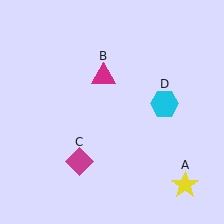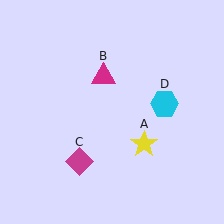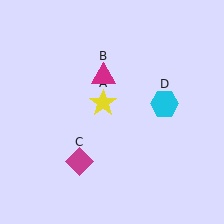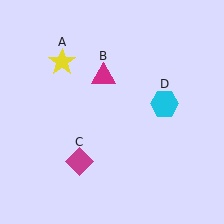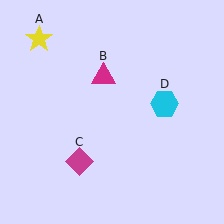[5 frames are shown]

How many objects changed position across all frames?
1 object changed position: yellow star (object A).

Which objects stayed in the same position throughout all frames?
Magenta triangle (object B) and magenta diamond (object C) and cyan hexagon (object D) remained stationary.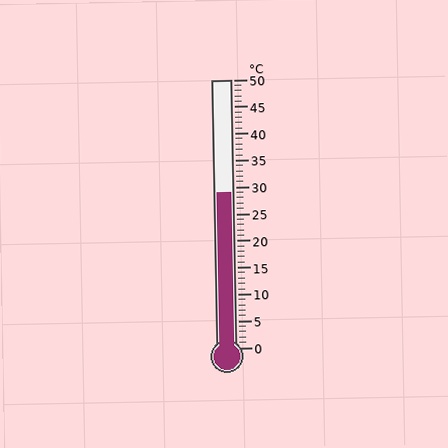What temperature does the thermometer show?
The thermometer shows approximately 29°C.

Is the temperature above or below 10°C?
The temperature is above 10°C.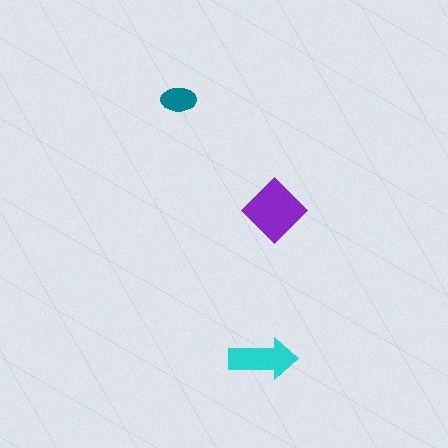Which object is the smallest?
The teal ellipse.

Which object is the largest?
The purple diamond.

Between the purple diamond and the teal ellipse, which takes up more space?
The purple diamond.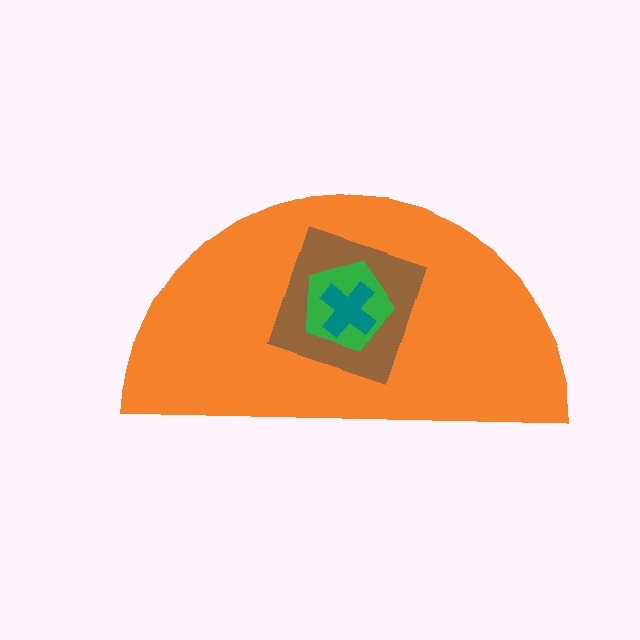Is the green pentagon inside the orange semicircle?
Yes.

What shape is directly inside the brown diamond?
The green pentagon.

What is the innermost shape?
The teal cross.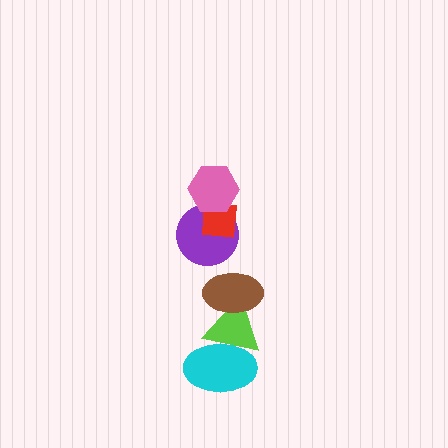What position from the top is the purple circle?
The purple circle is 3rd from the top.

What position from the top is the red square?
The red square is 2nd from the top.